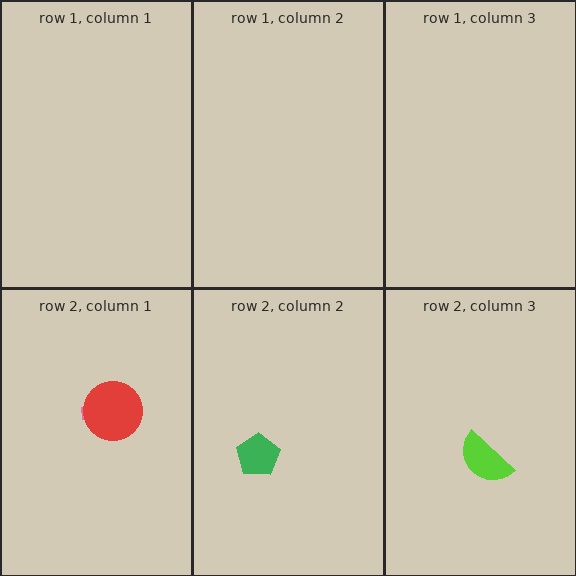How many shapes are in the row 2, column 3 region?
1.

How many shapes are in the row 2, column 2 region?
1.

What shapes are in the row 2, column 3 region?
The lime semicircle.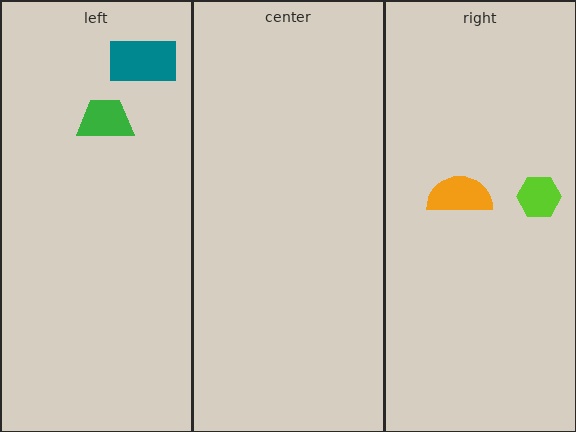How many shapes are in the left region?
2.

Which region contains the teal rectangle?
The left region.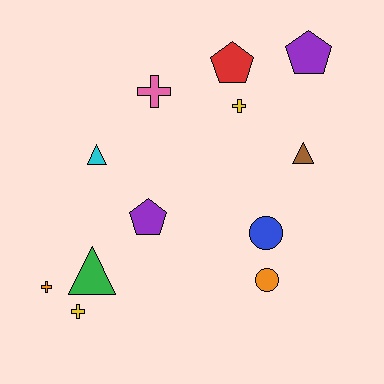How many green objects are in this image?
There is 1 green object.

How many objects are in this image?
There are 12 objects.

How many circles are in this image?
There are 2 circles.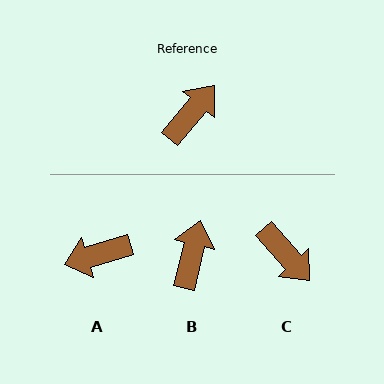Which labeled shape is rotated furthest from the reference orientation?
A, about 147 degrees away.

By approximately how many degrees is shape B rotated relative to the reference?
Approximately 26 degrees counter-clockwise.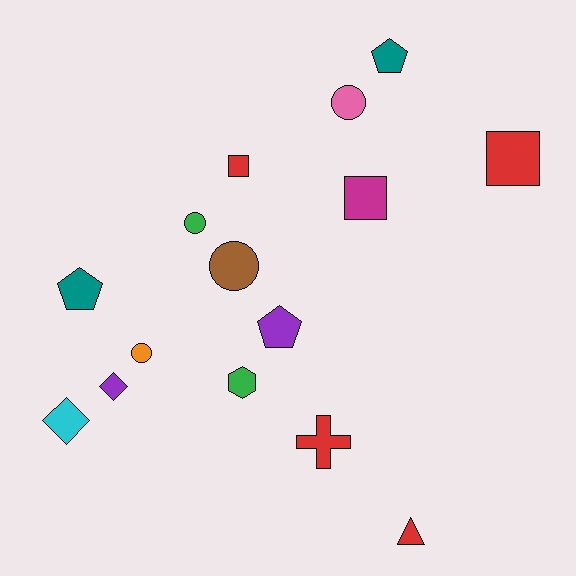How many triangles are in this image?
There is 1 triangle.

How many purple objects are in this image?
There are 2 purple objects.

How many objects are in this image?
There are 15 objects.